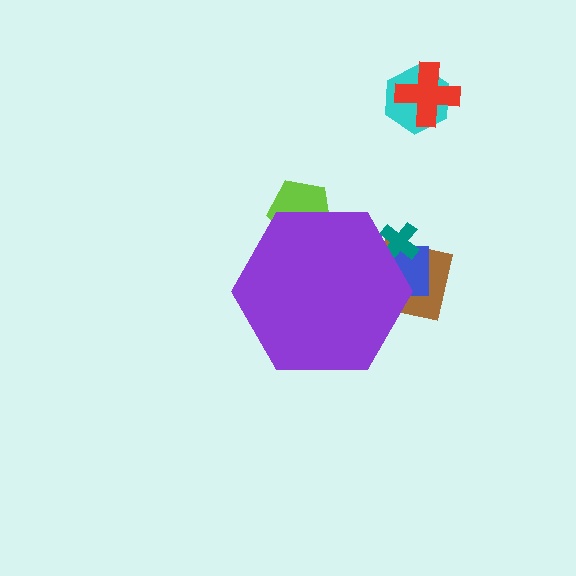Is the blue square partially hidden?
Yes, the blue square is partially hidden behind the purple hexagon.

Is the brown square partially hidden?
Yes, the brown square is partially hidden behind the purple hexagon.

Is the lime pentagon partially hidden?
Yes, the lime pentagon is partially hidden behind the purple hexagon.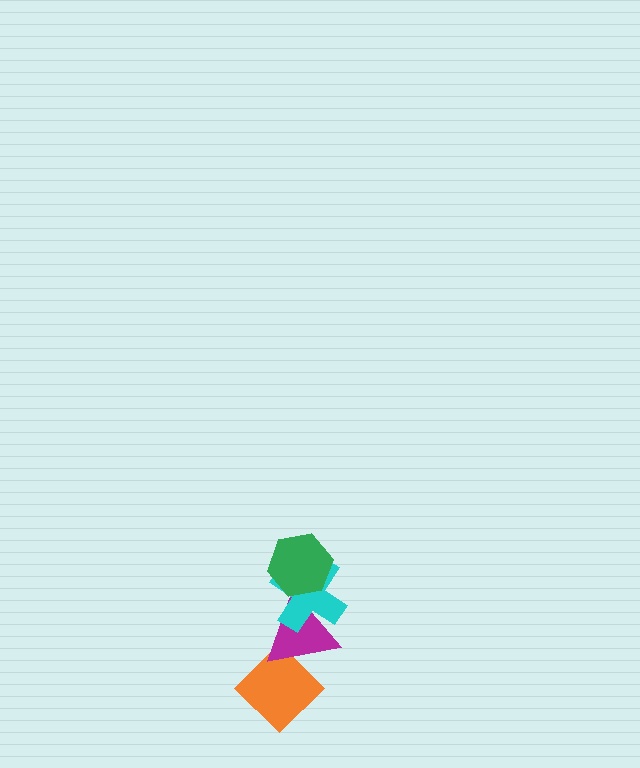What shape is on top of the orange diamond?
The magenta triangle is on top of the orange diamond.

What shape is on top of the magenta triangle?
The cyan cross is on top of the magenta triangle.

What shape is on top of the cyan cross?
The green hexagon is on top of the cyan cross.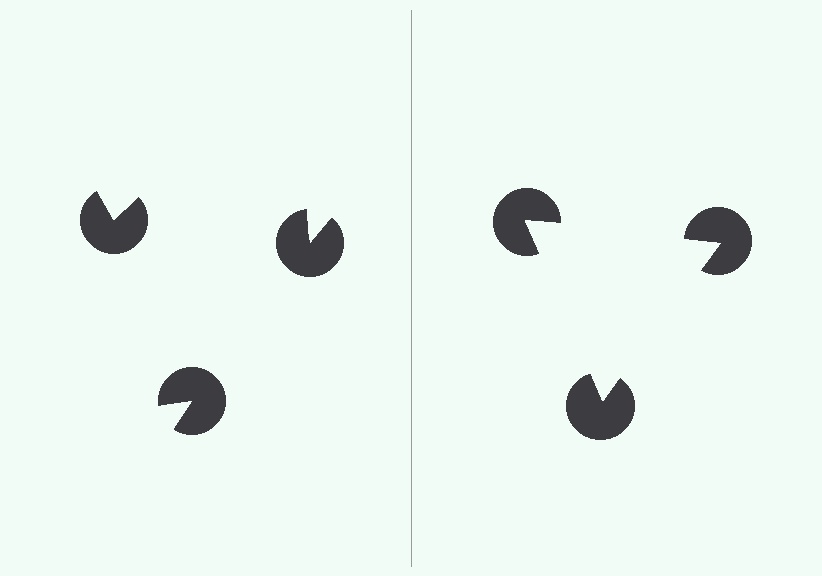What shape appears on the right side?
An illusory triangle.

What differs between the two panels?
The pac-man discs are positioned identically on both sides; only the wedge orientations differ. On the right they align to a triangle; on the left they are misaligned.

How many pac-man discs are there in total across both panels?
6 — 3 on each side.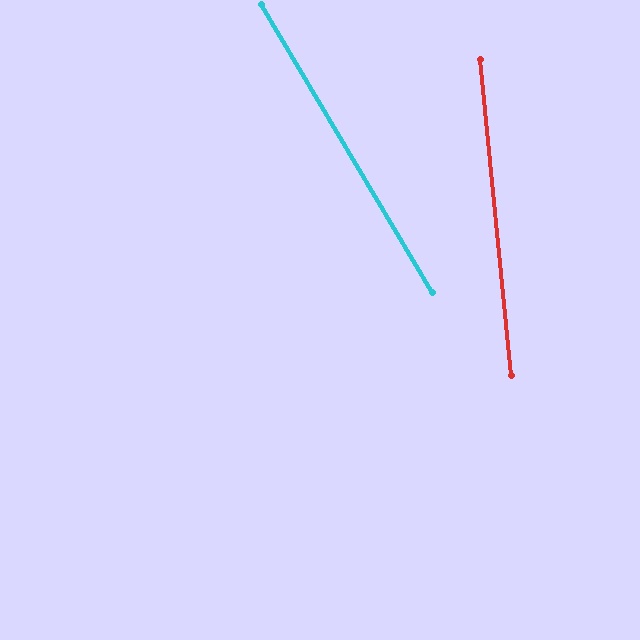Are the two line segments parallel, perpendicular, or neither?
Neither parallel nor perpendicular — they differ by about 25°.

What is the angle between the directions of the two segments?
Approximately 25 degrees.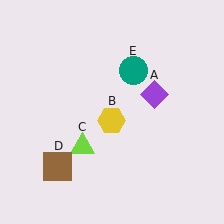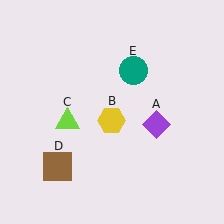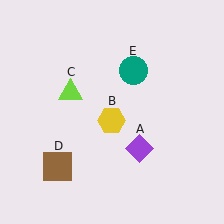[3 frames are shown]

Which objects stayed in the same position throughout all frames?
Yellow hexagon (object B) and brown square (object D) and teal circle (object E) remained stationary.